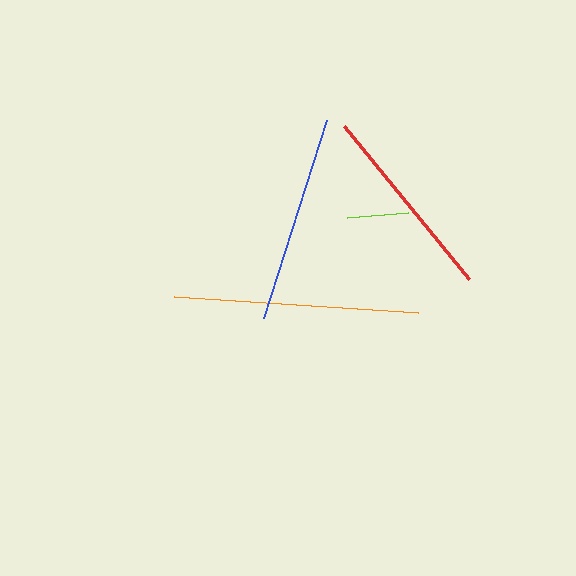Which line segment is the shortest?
The lime line is the shortest at approximately 61 pixels.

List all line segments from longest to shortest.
From longest to shortest: orange, blue, red, lime.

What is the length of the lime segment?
The lime segment is approximately 61 pixels long.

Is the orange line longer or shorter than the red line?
The orange line is longer than the red line.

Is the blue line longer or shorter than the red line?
The blue line is longer than the red line.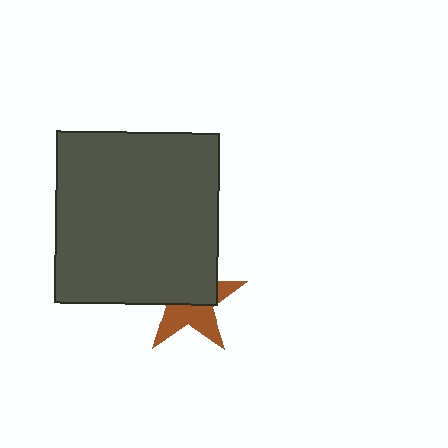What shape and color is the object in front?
The object in front is a dark gray rectangle.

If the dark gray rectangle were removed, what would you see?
You would see the complete brown star.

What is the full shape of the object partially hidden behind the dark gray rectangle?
The partially hidden object is a brown star.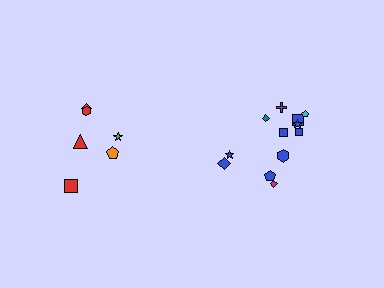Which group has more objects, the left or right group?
The right group.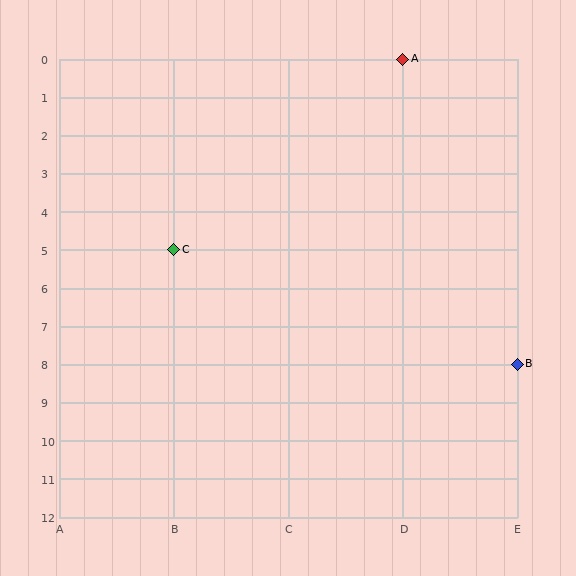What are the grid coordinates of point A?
Point A is at grid coordinates (D, 0).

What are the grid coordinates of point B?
Point B is at grid coordinates (E, 8).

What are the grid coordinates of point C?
Point C is at grid coordinates (B, 5).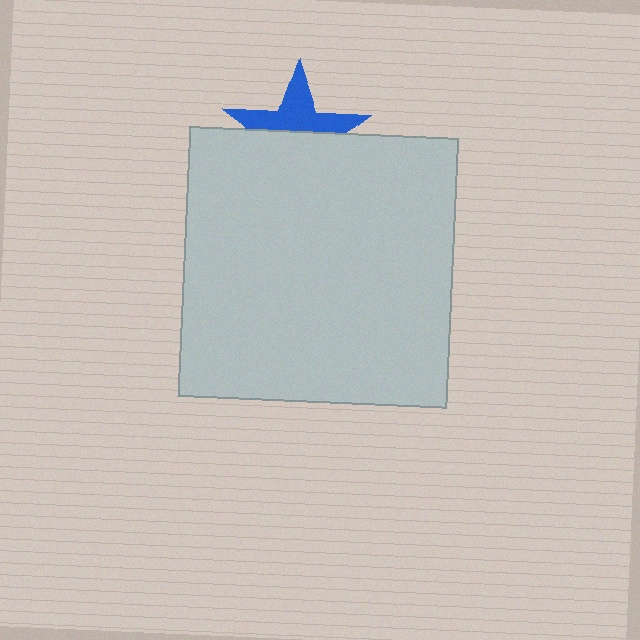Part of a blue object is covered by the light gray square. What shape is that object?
It is a star.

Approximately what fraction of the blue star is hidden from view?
Roughly 54% of the blue star is hidden behind the light gray square.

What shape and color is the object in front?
The object in front is a light gray square.